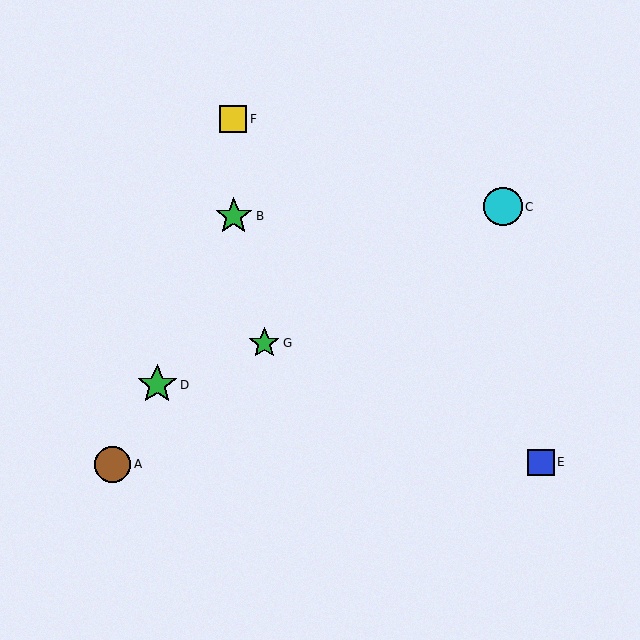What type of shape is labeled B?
Shape B is a green star.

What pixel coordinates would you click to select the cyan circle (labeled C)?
Click at (503, 207) to select the cyan circle C.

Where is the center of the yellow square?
The center of the yellow square is at (233, 119).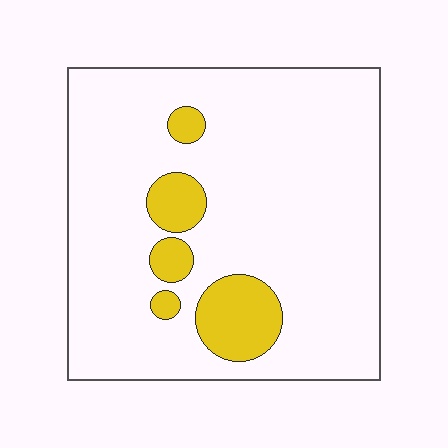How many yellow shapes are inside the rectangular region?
5.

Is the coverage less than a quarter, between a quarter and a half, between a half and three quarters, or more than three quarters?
Less than a quarter.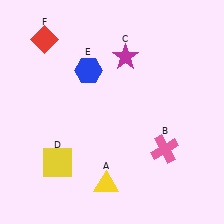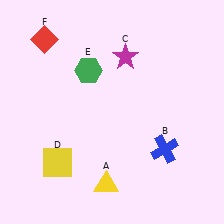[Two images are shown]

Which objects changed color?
B changed from pink to blue. E changed from blue to green.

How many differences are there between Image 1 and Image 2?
There are 2 differences between the two images.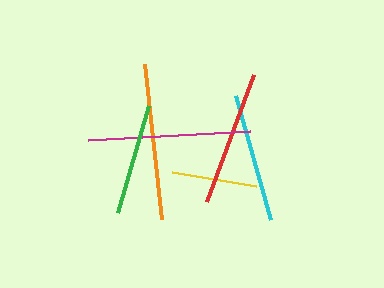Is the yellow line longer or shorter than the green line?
The green line is longer than the yellow line.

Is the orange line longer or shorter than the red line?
The orange line is longer than the red line.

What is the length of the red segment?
The red segment is approximately 135 pixels long.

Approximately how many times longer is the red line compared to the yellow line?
The red line is approximately 1.6 times the length of the yellow line.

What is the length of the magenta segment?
The magenta segment is approximately 163 pixels long.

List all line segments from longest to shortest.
From longest to shortest: magenta, orange, red, cyan, green, yellow.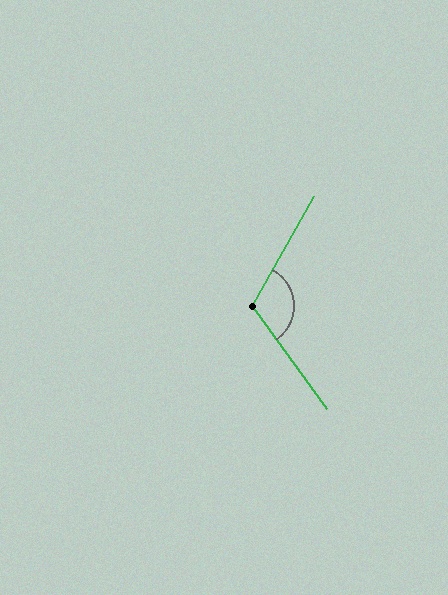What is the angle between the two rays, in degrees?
Approximately 115 degrees.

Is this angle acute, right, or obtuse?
It is obtuse.